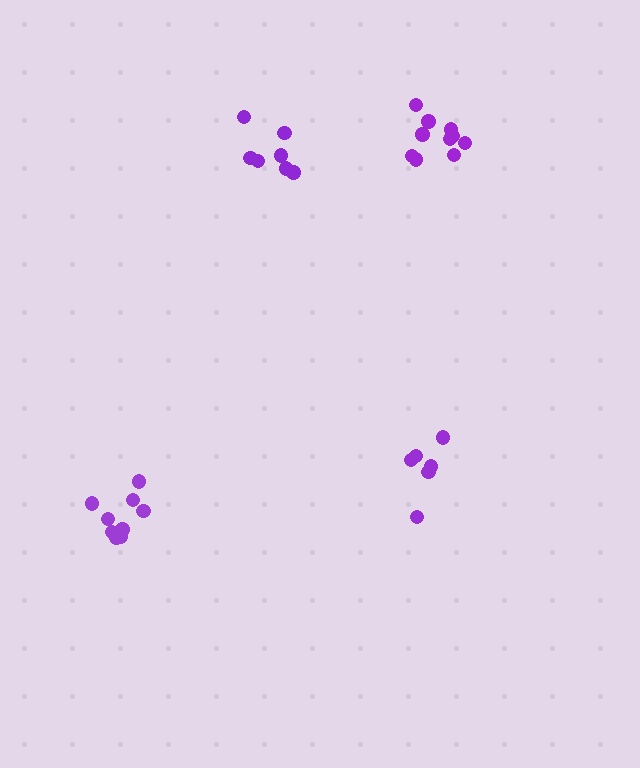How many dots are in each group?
Group 1: 7 dots, Group 2: 9 dots, Group 3: 6 dots, Group 4: 10 dots (32 total).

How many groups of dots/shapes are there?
There are 4 groups.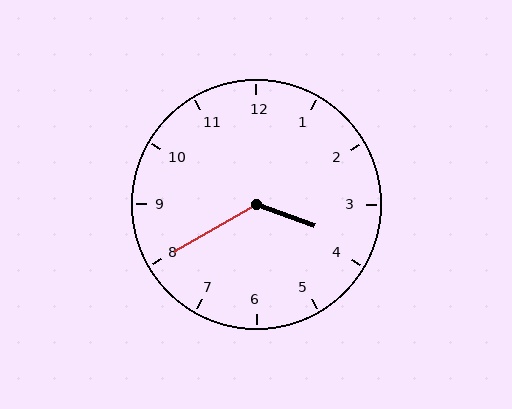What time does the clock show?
3:40.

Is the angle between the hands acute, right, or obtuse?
It is obtuse.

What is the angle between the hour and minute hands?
Approximately 130 degrees.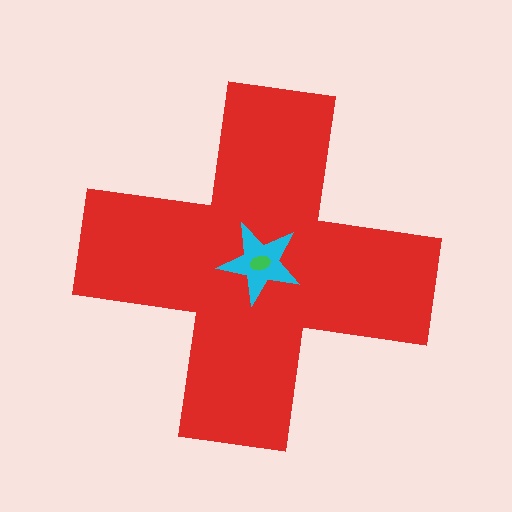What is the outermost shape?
The red cross.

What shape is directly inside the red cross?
The cyan star.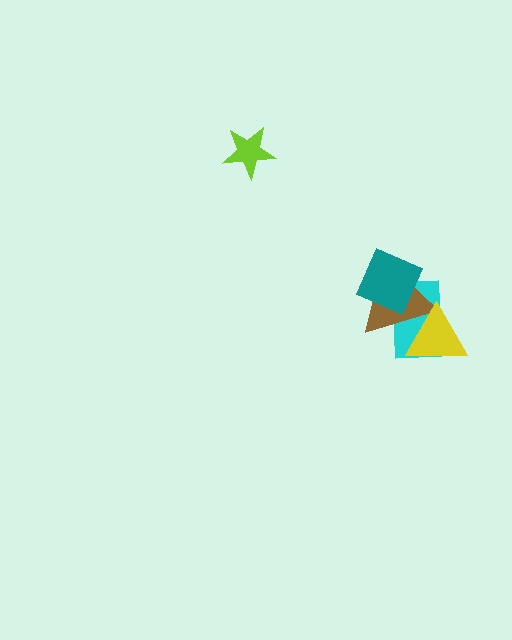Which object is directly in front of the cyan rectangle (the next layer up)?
The brown triangle is directly in front of the cyan rectangle.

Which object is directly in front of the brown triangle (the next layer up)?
The teal square is directly in front of the brown triangle.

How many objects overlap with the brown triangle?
3 objects overlap with the brown triangle.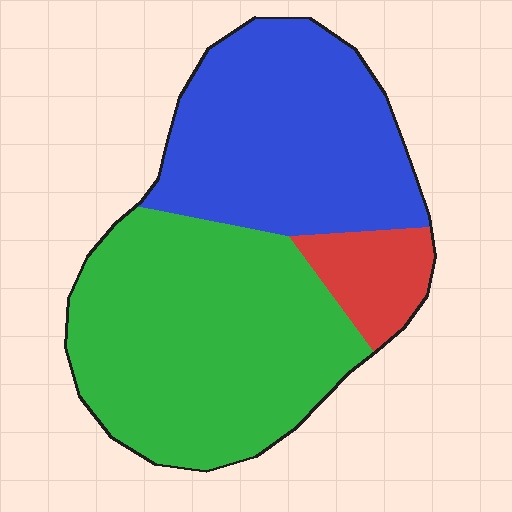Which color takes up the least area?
Red, at roughly 10%.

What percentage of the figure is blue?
Blue covers 39% of the figure.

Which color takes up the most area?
Green, at roughly 50%.